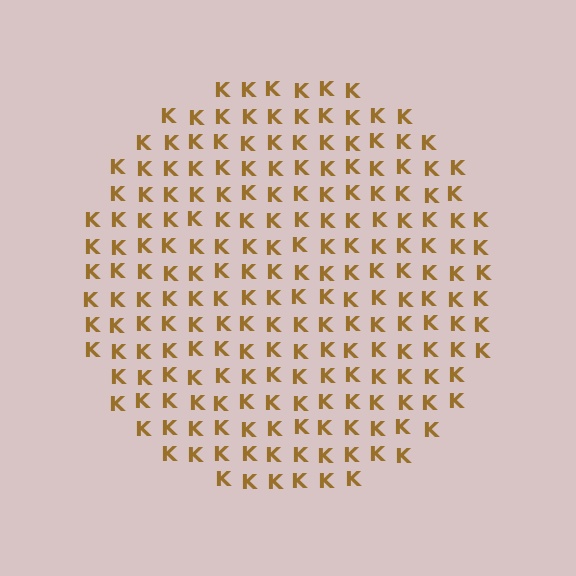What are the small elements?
The small elements are letter K's.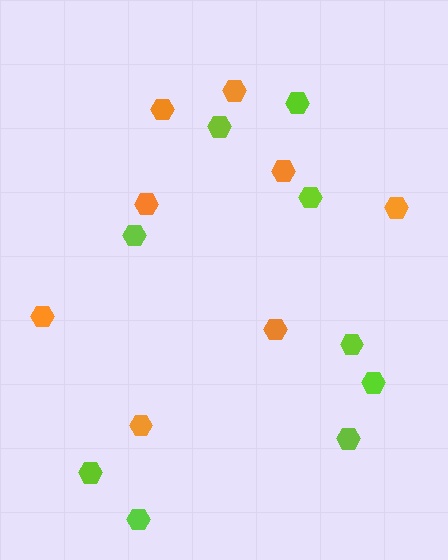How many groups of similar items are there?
There are 2 groups: one group of orange hexagons (8) and one group of lime hexagons (9).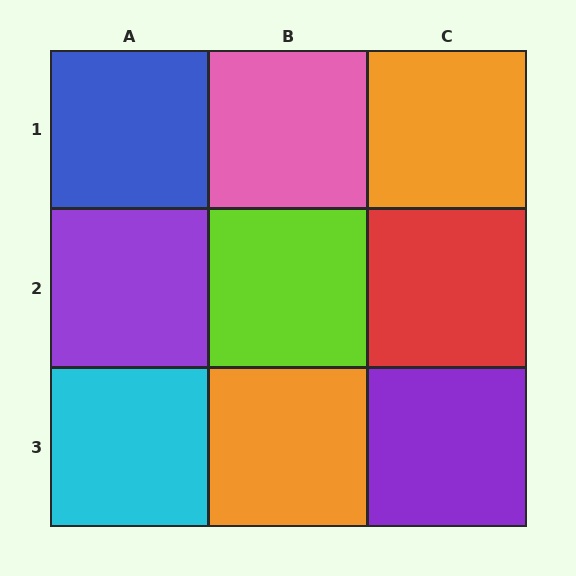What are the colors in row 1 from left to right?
Blue, pink, orange.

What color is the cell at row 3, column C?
Purple.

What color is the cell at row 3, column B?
Orange.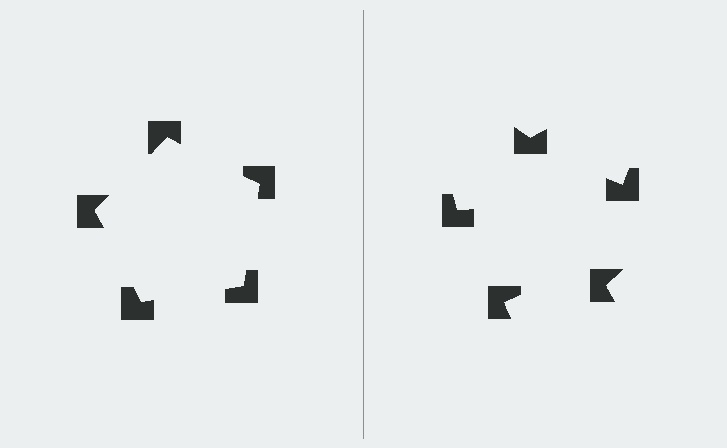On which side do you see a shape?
An illusory pentagon appears on the left side. On the right side the wedge cuts are rotated, so no coherent shape forms.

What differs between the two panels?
The notched squares are positioned identically on both sides; only the wedge orientations differ. On the left they align to a pentagon; on the right they are misaligned.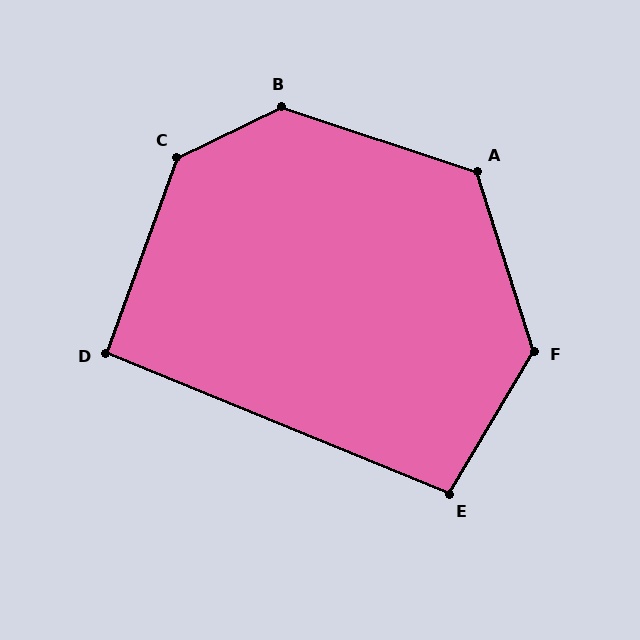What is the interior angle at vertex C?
Approximately 136 degrees (obtuse).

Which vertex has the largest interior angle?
B, at approximately 136 degrees.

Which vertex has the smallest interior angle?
D, at approximately 92 degrees.